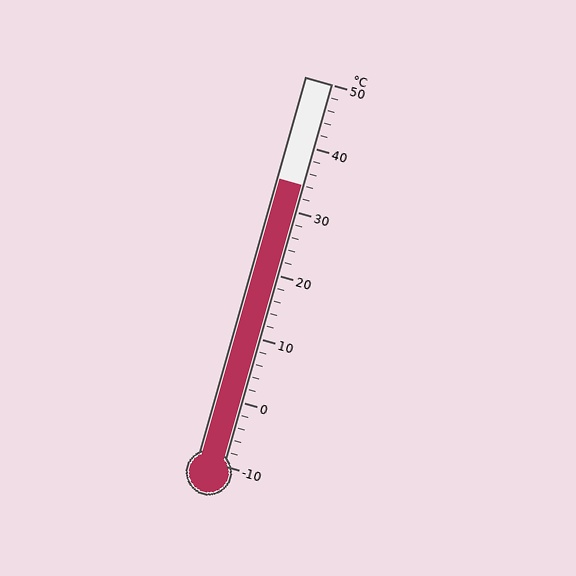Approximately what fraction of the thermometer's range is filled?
The thermometer is filled to approximately 75% of its range.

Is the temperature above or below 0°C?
The temperature is above 0°C.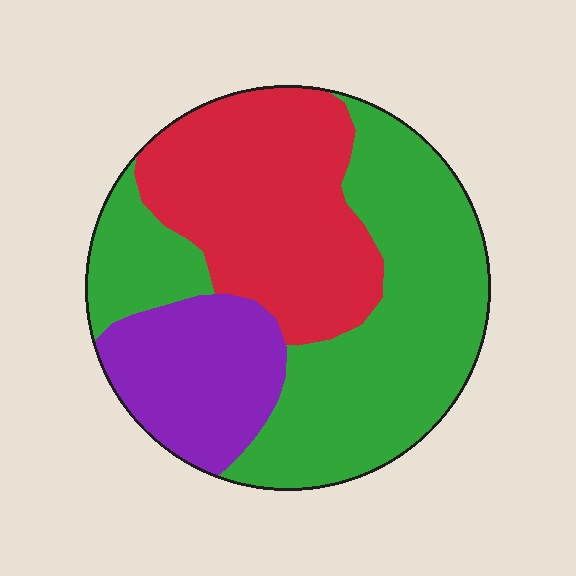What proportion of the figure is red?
Red covers 33% of the figure.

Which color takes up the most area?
Green, at roughly 50%.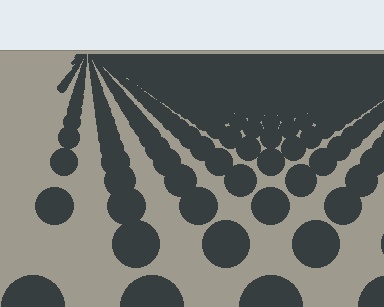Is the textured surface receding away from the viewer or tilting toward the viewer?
The surface is receding away from the viewer. Texture elements get smaller and denser toward the top.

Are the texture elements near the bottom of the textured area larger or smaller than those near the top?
Larger. Near the bottom, elements are closer to the viewer and appear at a bigger on-screen size.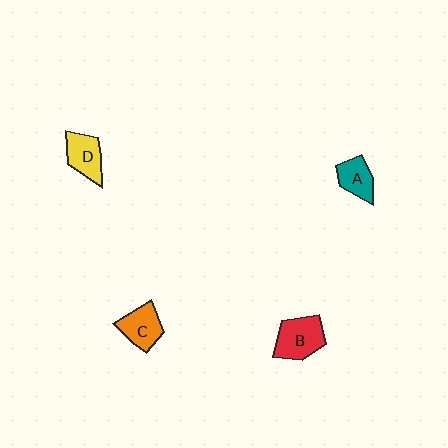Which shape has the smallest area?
Shape A (teal).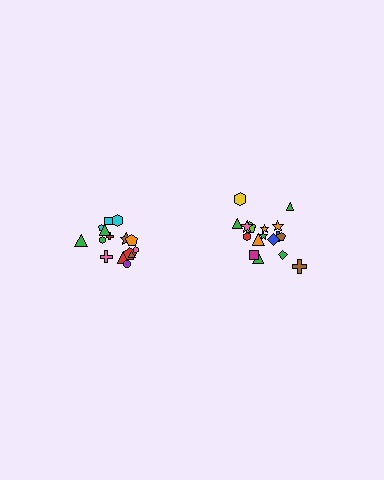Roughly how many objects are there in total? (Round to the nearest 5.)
Roughly 35 objects in total.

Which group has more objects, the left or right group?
The right group.